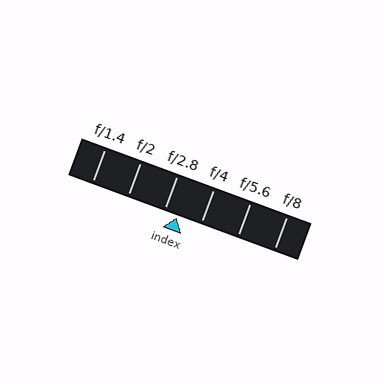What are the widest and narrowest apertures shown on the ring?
The widest aperture shown is f/1.4 and the narrowest is f/8.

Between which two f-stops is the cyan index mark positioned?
The index mark is between f/2.8 and f/4.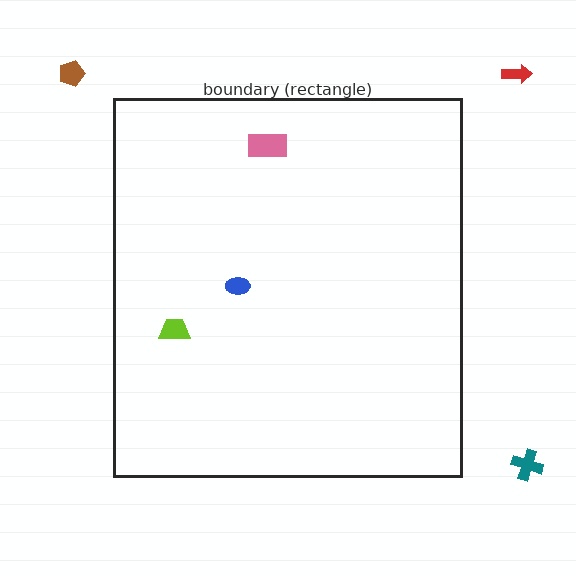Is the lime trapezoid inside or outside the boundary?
Inside.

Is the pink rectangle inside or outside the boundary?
Inside.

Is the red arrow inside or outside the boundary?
Outside.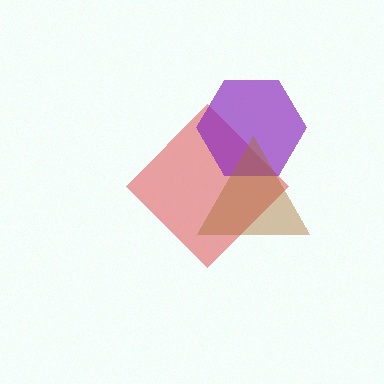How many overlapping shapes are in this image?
There are 3 overlapping shapes in the image.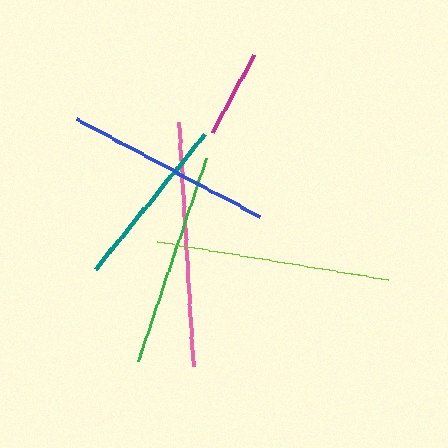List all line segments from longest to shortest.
From longest to shortest: pink, lime, green, blue, teal, magenta.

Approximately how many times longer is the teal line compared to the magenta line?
The teal line is approximately 2.0 times the length of the magenta line.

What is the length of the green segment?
The green segment is approximately 214 pixels long.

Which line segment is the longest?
The pink line is the longest at approximately 245 pixels.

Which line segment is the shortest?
The magenta line is the shortest at approximately 88 pixels.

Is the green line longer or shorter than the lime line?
The lime line is longer than the green line.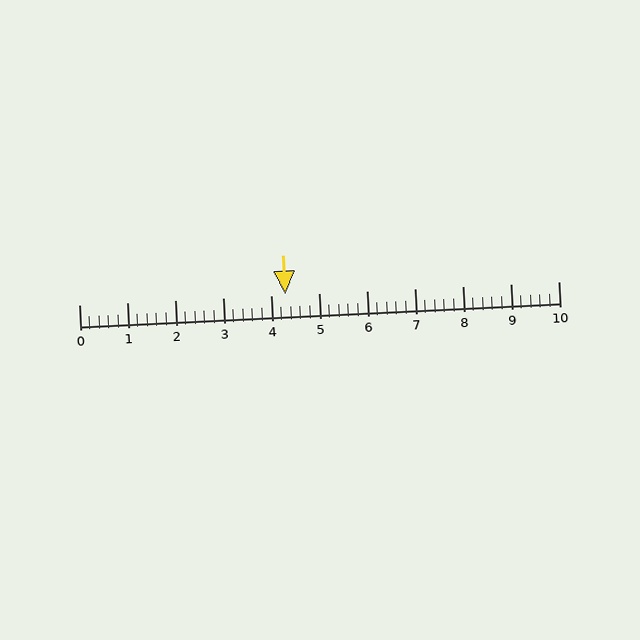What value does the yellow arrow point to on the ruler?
The yellow arrow points to approximately 4.3.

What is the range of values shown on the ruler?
The ruler shows values from 0 to 10.